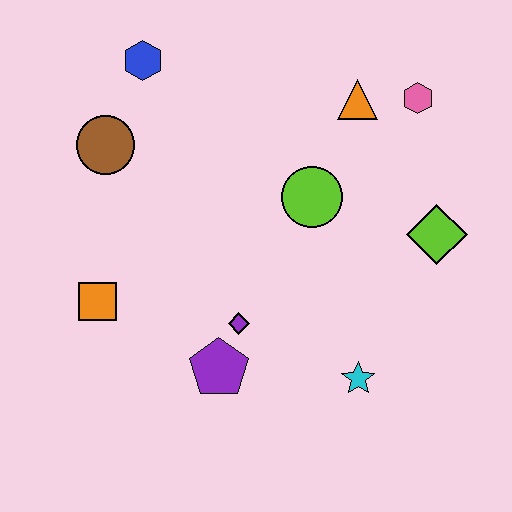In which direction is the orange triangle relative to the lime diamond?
The orange triangle is above the lime diamond.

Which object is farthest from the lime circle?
The orange square is farthest from the lime circle.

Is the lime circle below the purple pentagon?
No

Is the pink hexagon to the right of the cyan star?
Yes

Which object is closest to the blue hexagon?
The brown circle is closest to the blue hexagon.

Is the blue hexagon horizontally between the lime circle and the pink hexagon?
No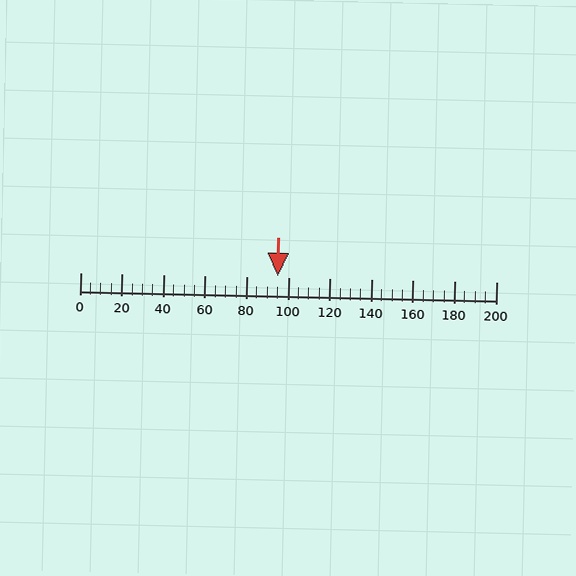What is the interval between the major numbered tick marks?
The major tick marks are spaced 20 units apart.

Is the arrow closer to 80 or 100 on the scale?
The arrow is closer to 100.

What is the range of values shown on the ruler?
The ruler shows values from 0 to 200.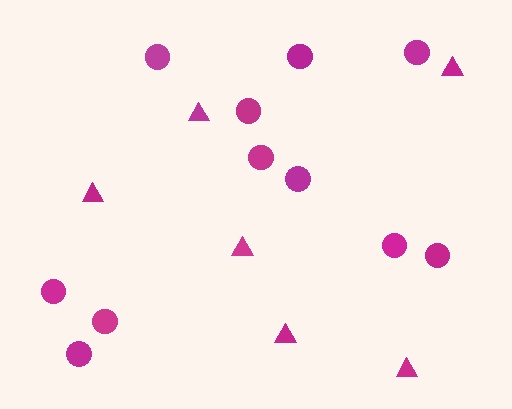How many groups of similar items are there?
There are 2 groups: one group of circles (11) and one group of triangles (6).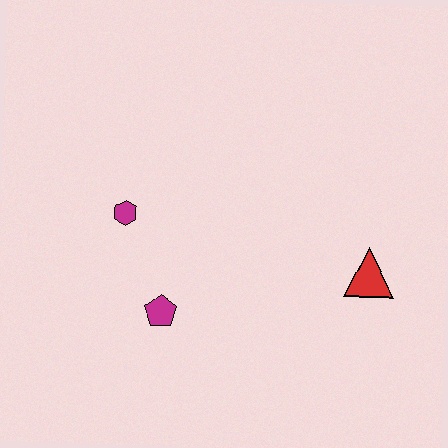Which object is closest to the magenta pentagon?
The magenta hexagon is closest to the magenta pentagon.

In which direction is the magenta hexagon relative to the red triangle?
The magenta hexagon is to the left of the red triangle.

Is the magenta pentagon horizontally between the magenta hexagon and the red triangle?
Yes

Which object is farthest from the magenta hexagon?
The red triangle is farthest from the magenta hexagon.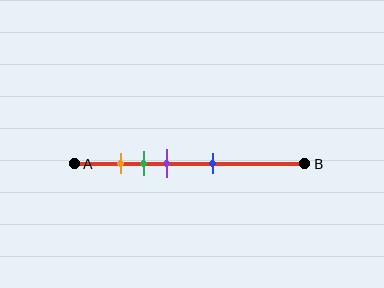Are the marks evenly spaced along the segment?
No, the marks are not evenly spaced.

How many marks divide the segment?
There are 4 marks dividing the segment.